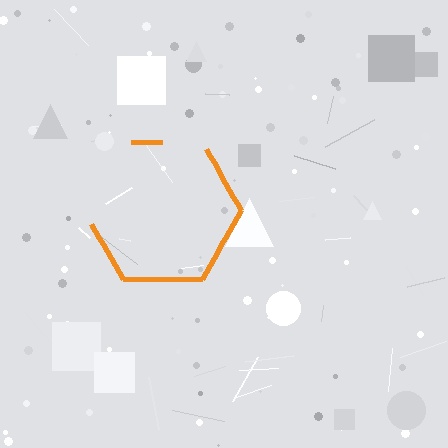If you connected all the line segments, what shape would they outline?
They would outline a hexagon.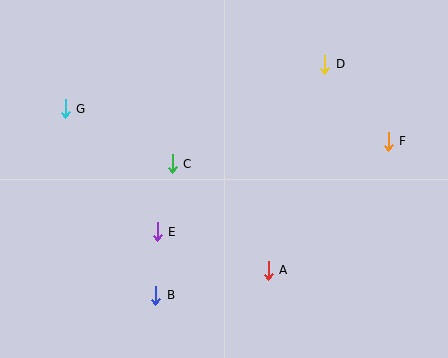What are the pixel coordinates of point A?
Point A is at (268, 270).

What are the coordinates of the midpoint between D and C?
The midpoint between D and C is at (249, 114).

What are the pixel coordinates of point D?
Point D is at (325, 64).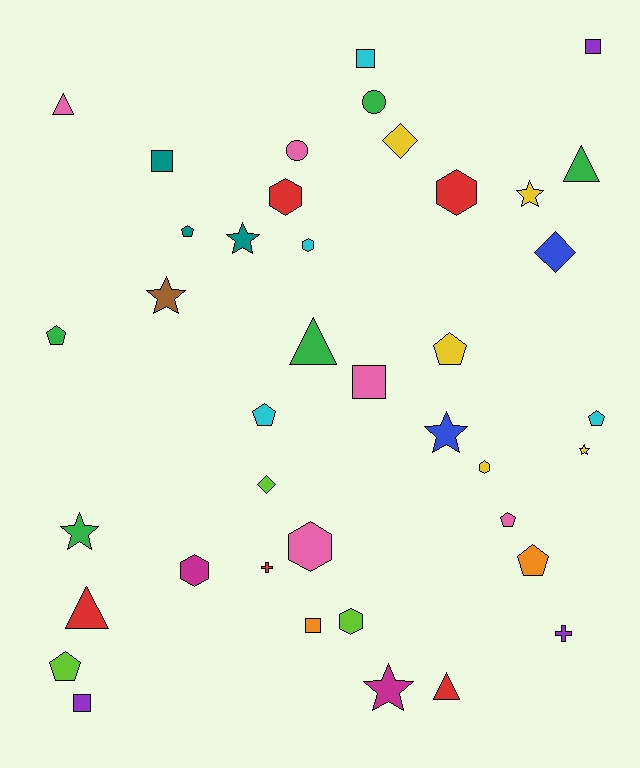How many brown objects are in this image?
There is 1 brown object.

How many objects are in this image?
There are 40 objects.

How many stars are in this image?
There are 7 stars.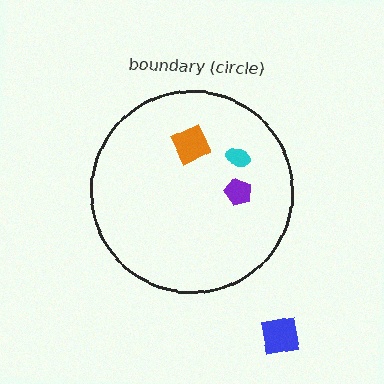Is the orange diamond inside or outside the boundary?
Inside.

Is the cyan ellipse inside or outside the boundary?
Inside.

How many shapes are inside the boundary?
3 inside, 1 outside.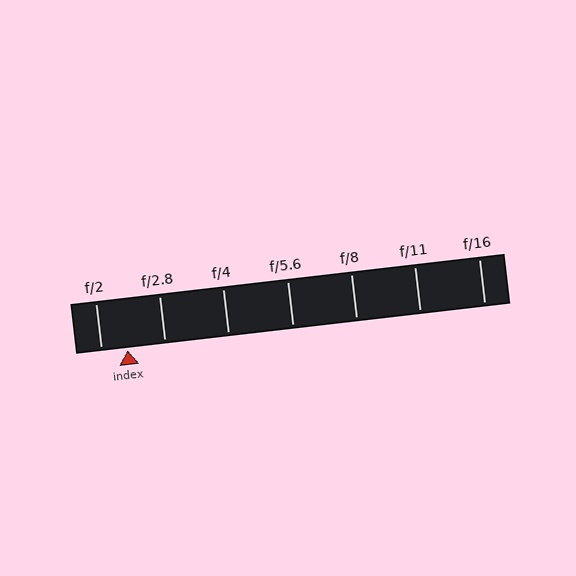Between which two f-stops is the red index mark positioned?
The index mark is between f/2 and f/2.8.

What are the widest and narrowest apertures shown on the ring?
The widest aperture shown is f/2 and the narrowest is f/16.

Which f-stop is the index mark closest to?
The index mark is closest to f/2.